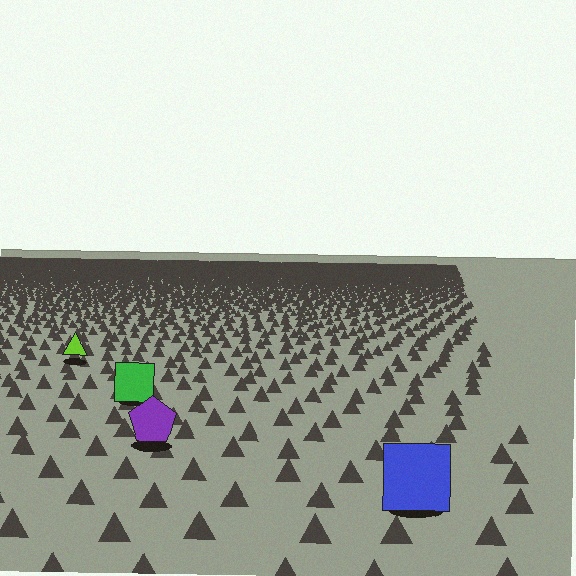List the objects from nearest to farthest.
From nearest to farthest: the blue square, the purple pentagon, the green square, the lime triangle.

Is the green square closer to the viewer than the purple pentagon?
No. The purple pentagon is closer — you can tell from the texture gradient: the ground texture is coarser near it.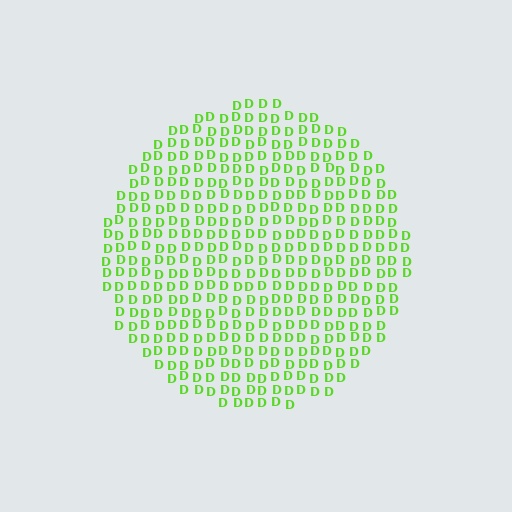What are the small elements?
The small elements are letter D's.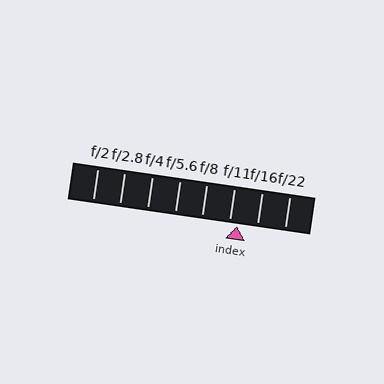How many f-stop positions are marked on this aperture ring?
There are 8 f-stop positions marked.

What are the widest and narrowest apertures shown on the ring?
The widest aperture shown is f/2 and the narrowest is f/22.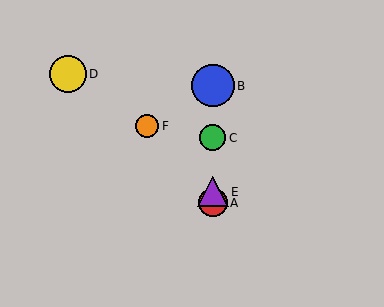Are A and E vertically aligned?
Yes, both are at x≈213.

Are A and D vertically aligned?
No, A is at x≈213 and D is at x≈68.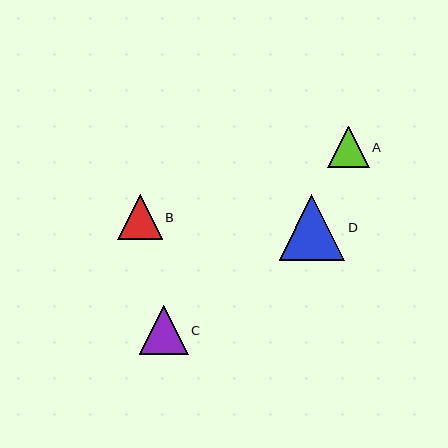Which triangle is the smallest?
Triangle A is the smallest with a size of approximately 42 pixels.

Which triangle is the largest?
Triangle D is the largest with a size of approximately 65 pixels.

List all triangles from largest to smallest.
From largest to smallest: D, C, B, A.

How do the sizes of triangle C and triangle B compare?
Triangle C and triangle B are approximately the same size.